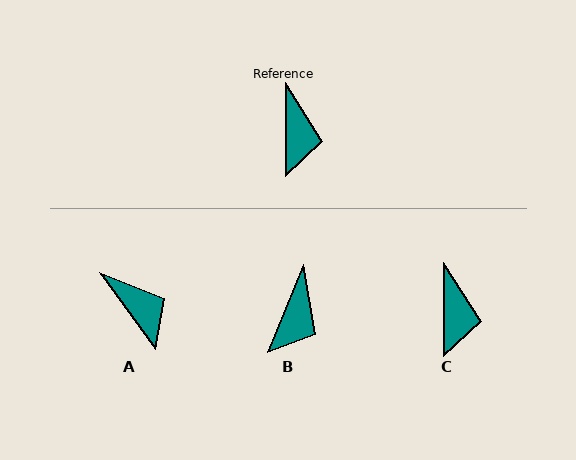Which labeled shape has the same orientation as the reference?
C.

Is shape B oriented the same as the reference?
No, it is off by about 22 degrees.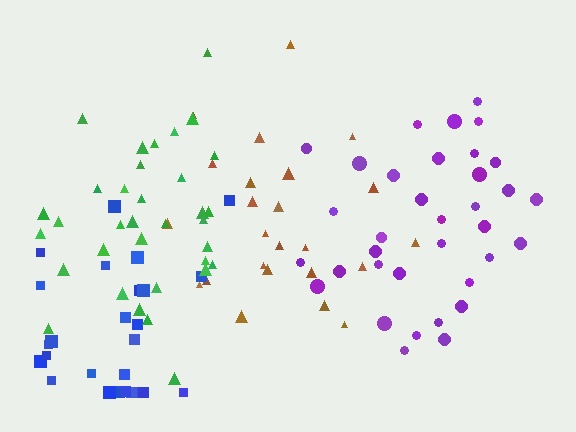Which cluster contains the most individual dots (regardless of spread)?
Purple (35).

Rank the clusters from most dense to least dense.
green, blue, purple, brown.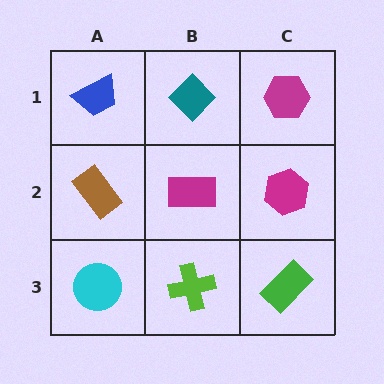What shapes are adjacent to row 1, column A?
A brown rectangle (row 2, column A), a teal diamond (row 1, column B).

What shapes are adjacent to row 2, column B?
A teal diamond (row 1, column B), a lime cross (row 3, column B), a brown rectangle (row 2, column A), a magenta hexagon (row 2, column C).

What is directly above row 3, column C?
A magenta hexagon.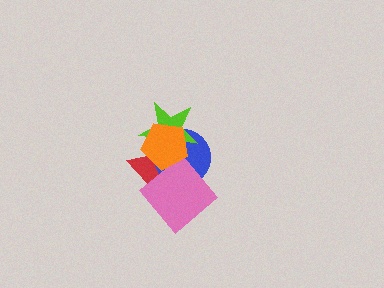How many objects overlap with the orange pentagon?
3 objects overlap with the orange pentagon.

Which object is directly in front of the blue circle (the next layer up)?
The lime star is directly in front of the blue circle.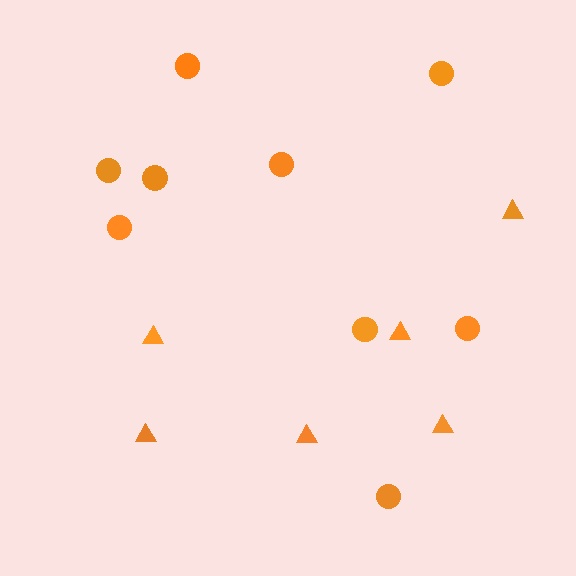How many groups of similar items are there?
There are 2 groups: one group of triangles (6) and one group of circles (9).